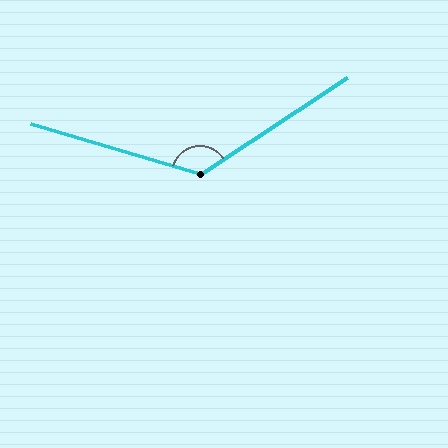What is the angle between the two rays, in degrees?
Approximately 130 degrees.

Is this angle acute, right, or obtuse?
It is obtuse.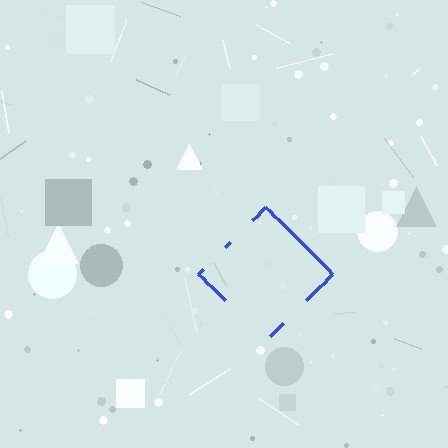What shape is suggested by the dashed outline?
The dashed outline suggests a diamond.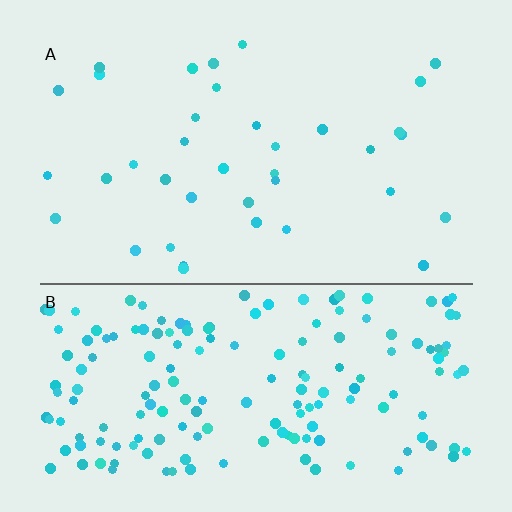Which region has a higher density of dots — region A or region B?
B (the bottom).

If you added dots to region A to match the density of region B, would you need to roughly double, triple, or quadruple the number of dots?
Approximately quadruple.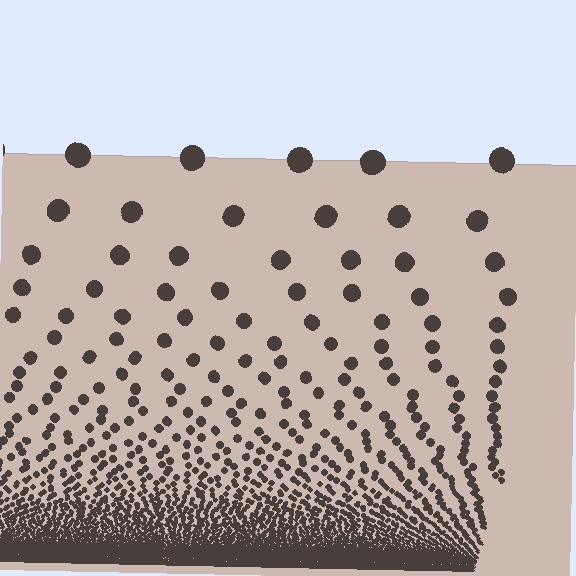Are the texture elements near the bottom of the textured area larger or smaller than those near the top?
Smaller. The gradient is inverted — elements near the bottom are smaller and denser.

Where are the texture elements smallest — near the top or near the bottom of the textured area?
Near the bottom.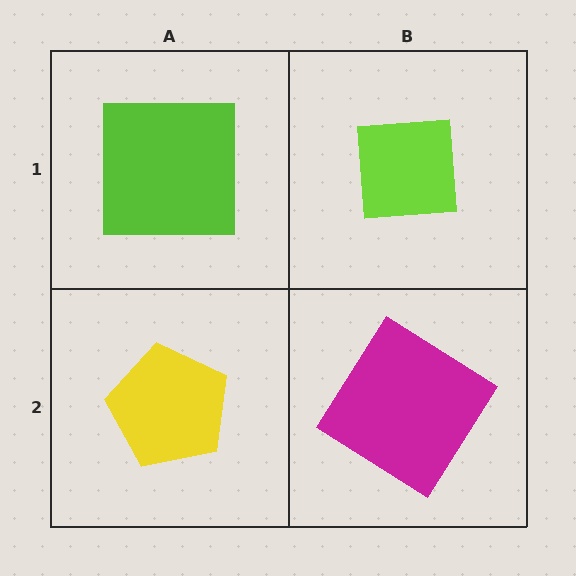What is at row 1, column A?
A lime square.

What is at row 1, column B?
A lime square.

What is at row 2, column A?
A yellow pentagon.